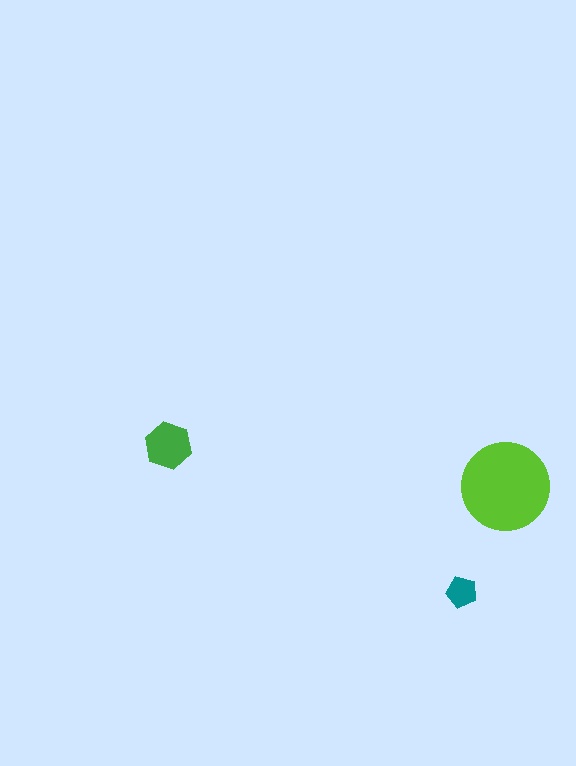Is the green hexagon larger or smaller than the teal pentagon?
Larger.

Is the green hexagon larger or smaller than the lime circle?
Smaller.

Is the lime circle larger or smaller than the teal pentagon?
Larger.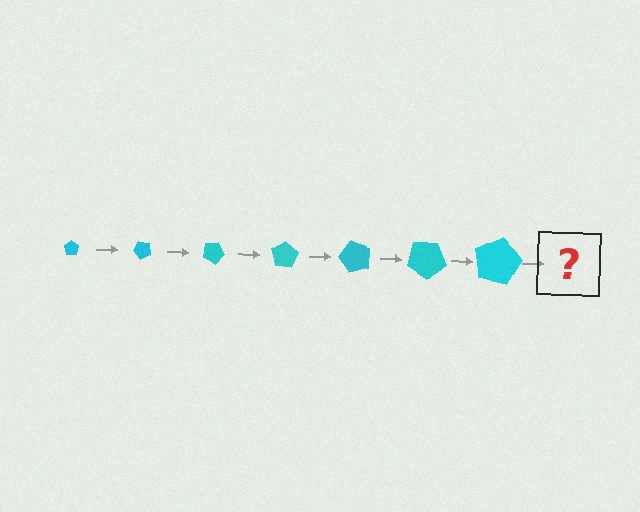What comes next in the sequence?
The next element should be a pentagon, larger than the previous one and rotated 350 degrees from the start.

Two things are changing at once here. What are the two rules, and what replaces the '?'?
The two rules are that the pentagon grows larger each step and it rotates 50 degrees each step. The '?' should be a pentagon, larger than the previous one and rotated 350 degrees from the start.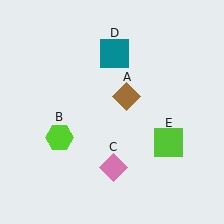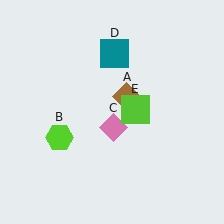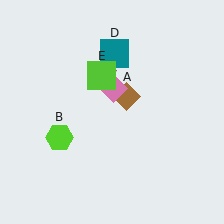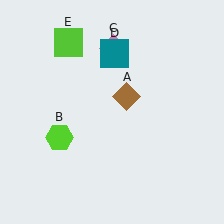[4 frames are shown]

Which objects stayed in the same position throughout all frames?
Brown diamond (object A) and lime hexagon (object B) and teal square (object D) remained stationary.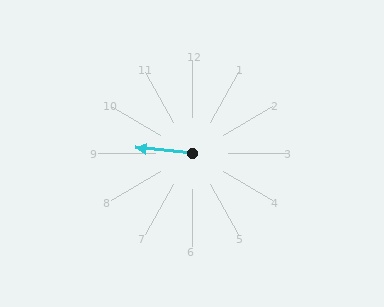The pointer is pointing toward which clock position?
Roughly 9 o'clock.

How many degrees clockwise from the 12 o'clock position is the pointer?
Approximately 276 degrees.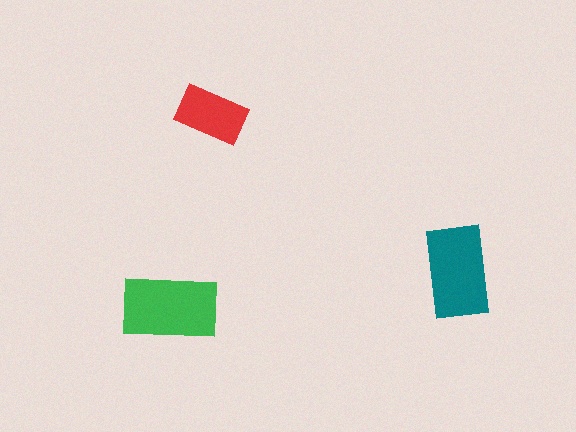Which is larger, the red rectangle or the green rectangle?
The green one.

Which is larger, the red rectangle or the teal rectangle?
The teal one.